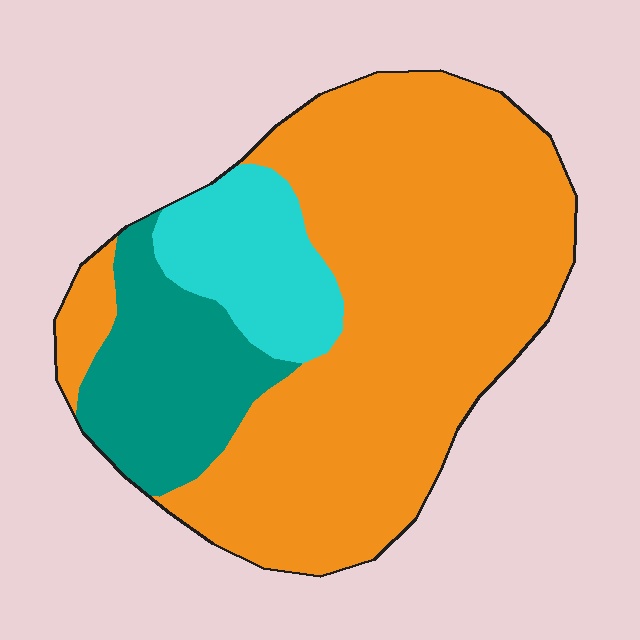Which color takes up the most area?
Orange, at roughly 70%.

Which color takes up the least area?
Cyan, at roughly 15%.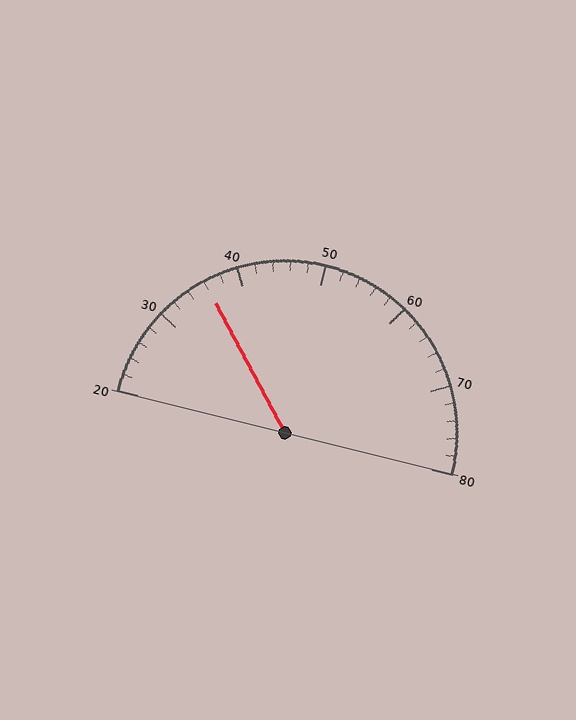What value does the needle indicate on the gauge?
The needle indicates approximately 36.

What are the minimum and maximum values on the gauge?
The gauge ranges from 20 to 80.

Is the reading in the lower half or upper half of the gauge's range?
The reading is in the lower half of the range (20 to 80).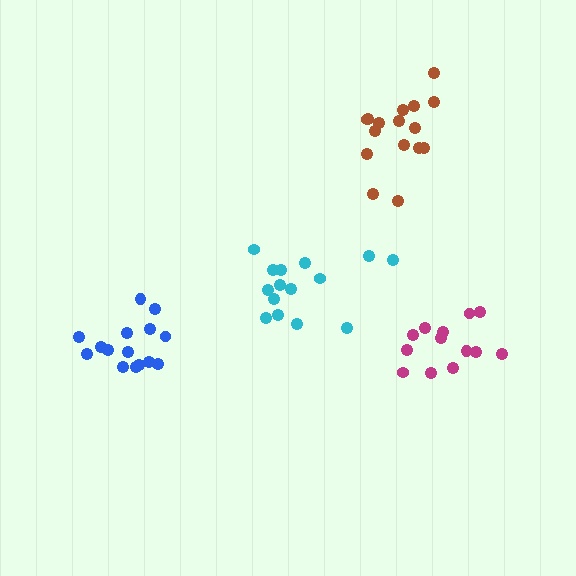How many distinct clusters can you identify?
There are 4 distinct clusters.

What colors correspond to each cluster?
The clusters are colored: cyan, brown, blue, magenta.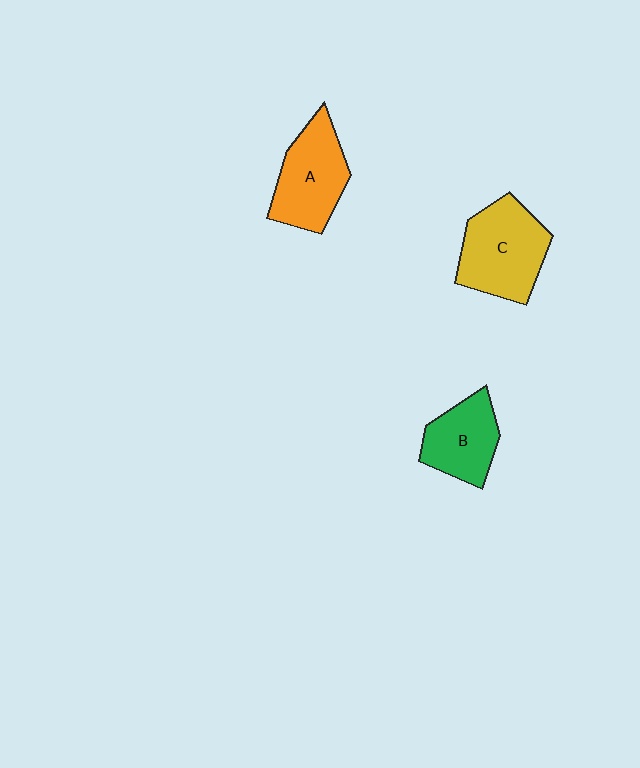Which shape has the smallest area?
Shape B (green).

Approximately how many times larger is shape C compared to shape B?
Approximately 1.4 times.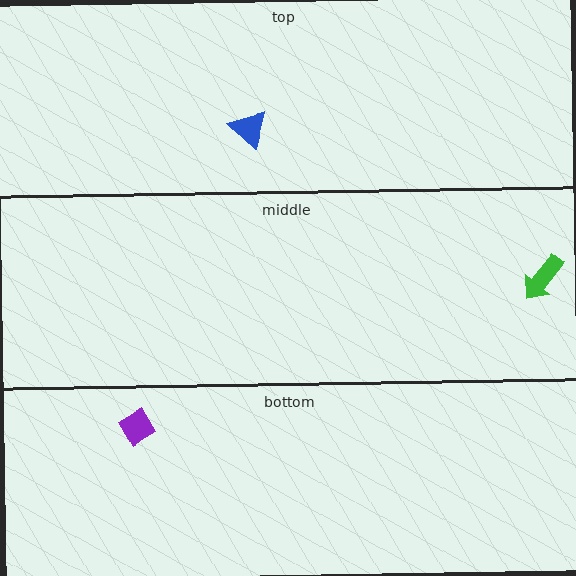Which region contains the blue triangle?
The top region.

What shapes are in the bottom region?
The purple diamond.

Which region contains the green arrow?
The middle region.